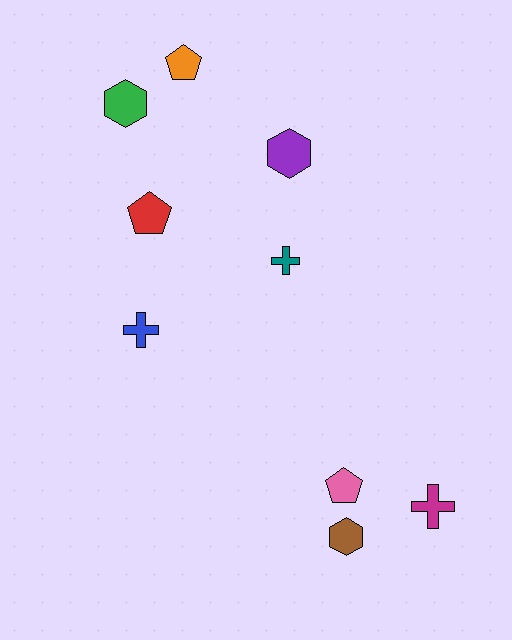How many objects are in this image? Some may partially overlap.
There are 9 objects.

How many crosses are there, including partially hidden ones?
There are 3 crosses.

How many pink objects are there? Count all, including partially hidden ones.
There is 1 pink object.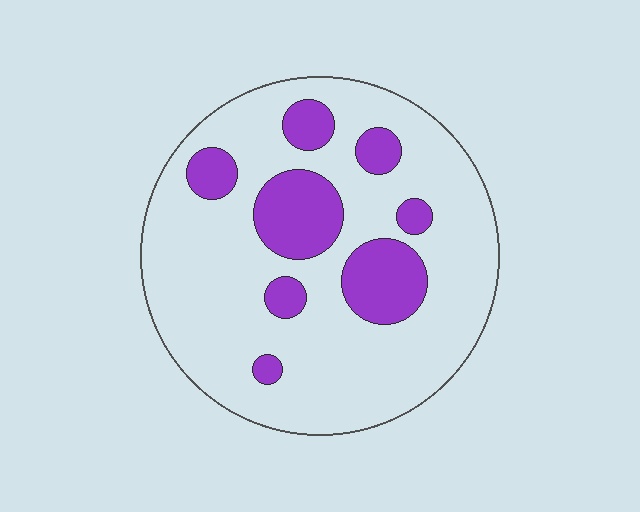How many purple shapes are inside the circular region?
8.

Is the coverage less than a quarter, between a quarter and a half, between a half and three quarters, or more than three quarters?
Less than a quarter.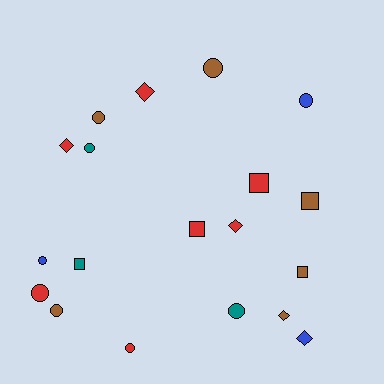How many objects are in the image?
There are 19 objects.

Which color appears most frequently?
Red, with 7 objects.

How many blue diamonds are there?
There is 1 blue diamond.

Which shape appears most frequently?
Circle, with 9 objects.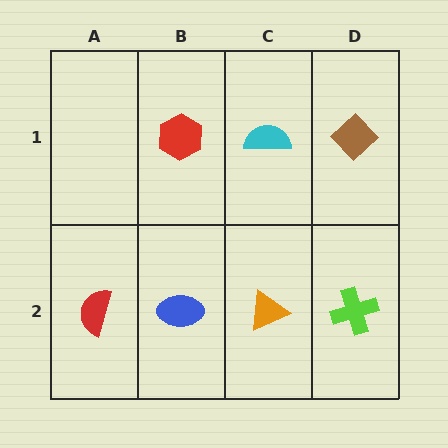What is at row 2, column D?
A lime cross.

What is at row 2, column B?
A blue ellipse.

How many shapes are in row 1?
3 shapes.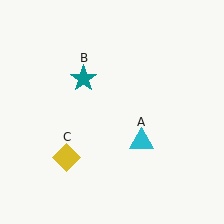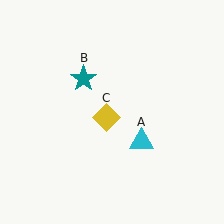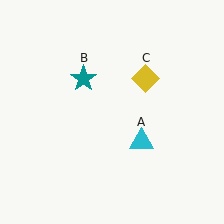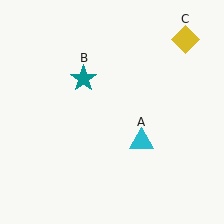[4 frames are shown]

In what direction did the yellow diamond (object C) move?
The yellow diamond (object C) moved up and to the right.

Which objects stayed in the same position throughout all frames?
Cyan triangle (object A) and teal star (object B) remained stationary.